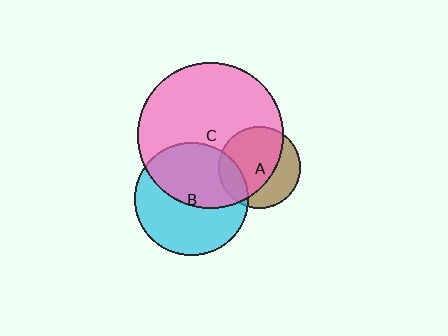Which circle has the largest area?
Circle C (pink).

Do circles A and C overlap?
Yes.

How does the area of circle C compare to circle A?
Approximately 3.1 times.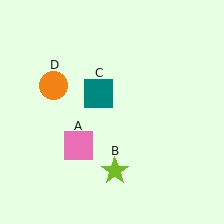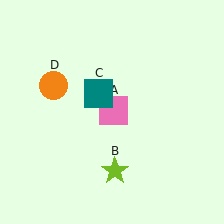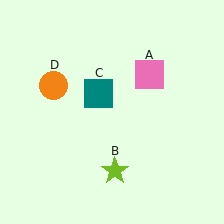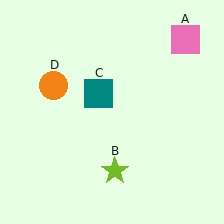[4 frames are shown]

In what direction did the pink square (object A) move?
The pink square (object A) moved up and to the right.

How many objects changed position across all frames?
1 object changed position: pink square (object A).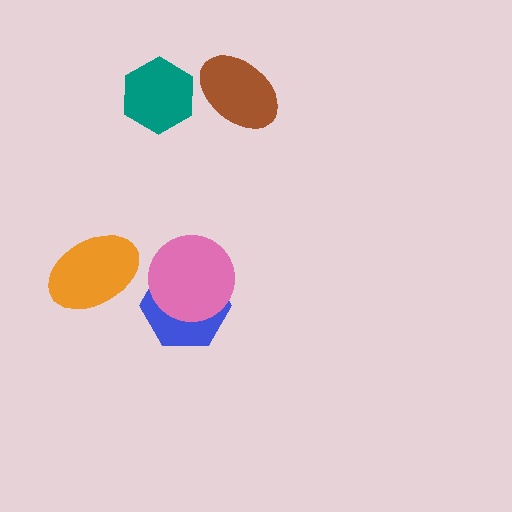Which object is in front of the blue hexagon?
The pink circle is in front of the blue hexagon.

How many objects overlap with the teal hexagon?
0 objects overlap with the teal hexagon.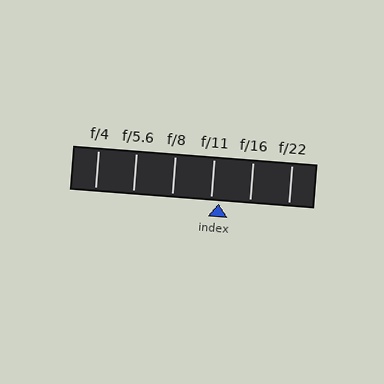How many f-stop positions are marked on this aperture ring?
There are 6 f-stop positions marked.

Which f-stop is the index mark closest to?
The index mark is closest to f/11.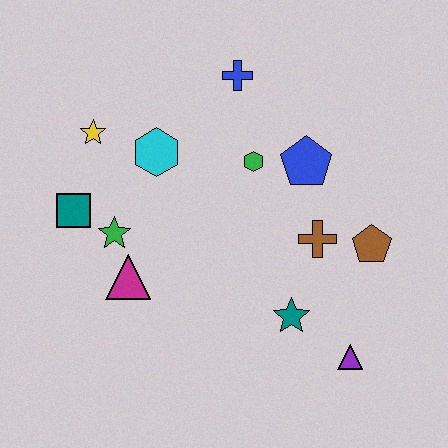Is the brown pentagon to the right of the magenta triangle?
Yes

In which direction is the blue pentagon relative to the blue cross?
The blue pentagon is below the blue cross.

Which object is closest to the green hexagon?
The blue pentagon is closest to the green hexagon.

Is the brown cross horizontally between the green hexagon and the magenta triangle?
No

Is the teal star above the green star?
No